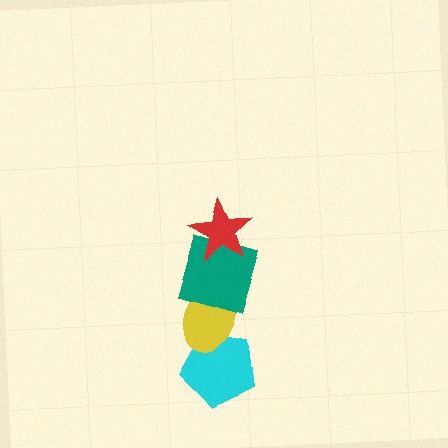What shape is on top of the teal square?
The red star is on top of the teal square.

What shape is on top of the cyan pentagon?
The yellow ellipse is on top of the cyan pentagon.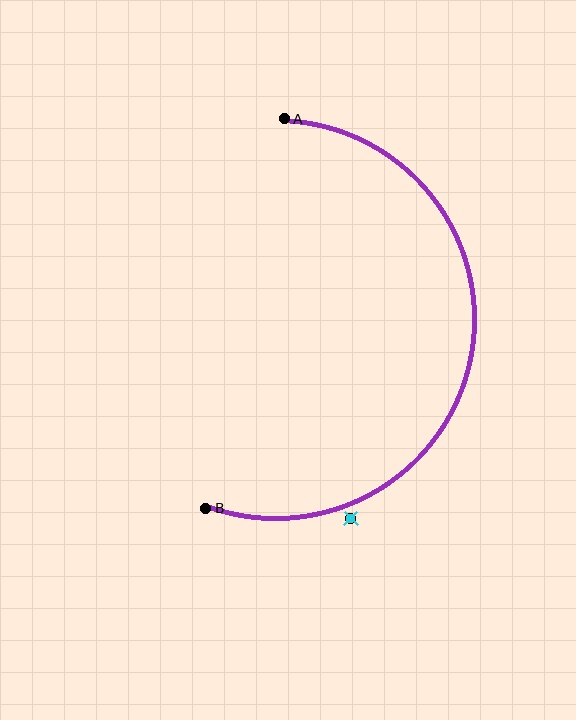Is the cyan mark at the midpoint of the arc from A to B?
No — the cyan mark does not lie on the arc at all. It sits slightly outside the curve.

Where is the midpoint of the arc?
The arc midpoint is the point on the curve farthest from the straight line joining A and B. It sits to the right of that line.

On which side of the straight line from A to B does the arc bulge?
The arc bulges to the right of the straight line connecting A and B.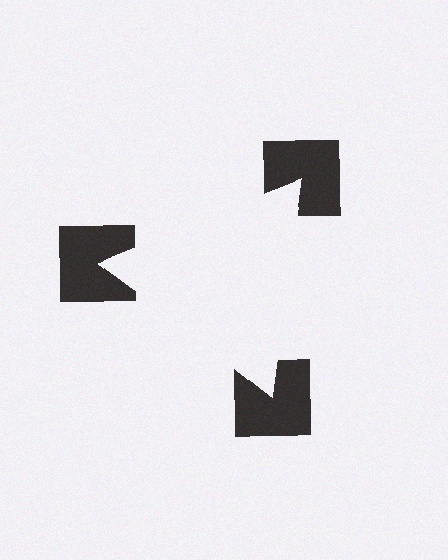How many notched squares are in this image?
There are 3 — one at each vertex of the illusory triangle.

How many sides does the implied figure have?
3 sides.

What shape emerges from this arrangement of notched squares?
An illusory triangle — its edges are inferred from the aligned wedge cuts in the notched squares, not physically drawn.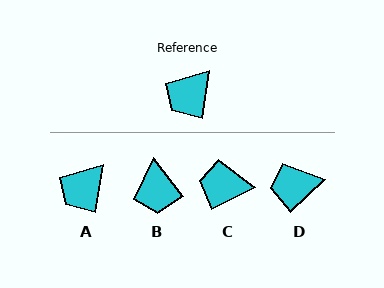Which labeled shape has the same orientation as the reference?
A.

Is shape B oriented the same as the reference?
No, it is off by about 47 degrees.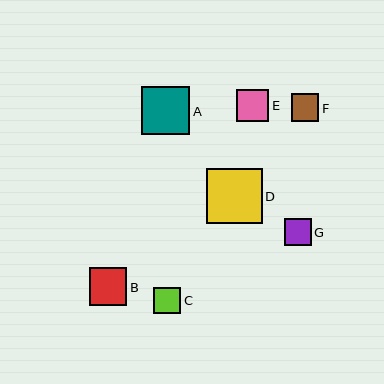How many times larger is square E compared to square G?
Square E is approximately 1.2 times the size of square G.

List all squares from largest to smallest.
From largest to smallest: D, A, B, E, F, C, G.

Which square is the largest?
Square D is the largest with a size of approximately 55 pixels.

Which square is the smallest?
Square G is the smallest with a size of approximately 27 pixels.